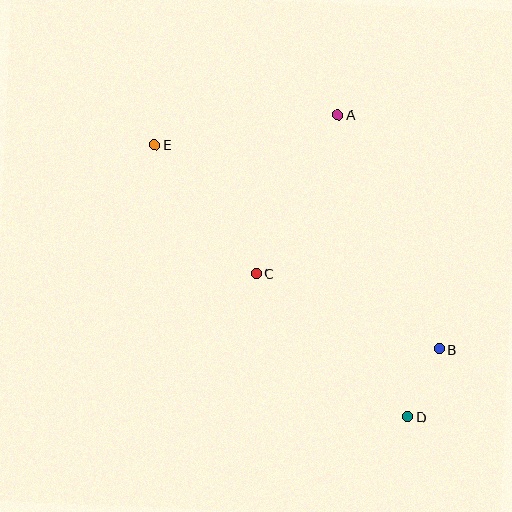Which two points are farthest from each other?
Points D and E are farthest from each other.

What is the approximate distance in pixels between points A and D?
The distance between A and D is approximately 310 pixels.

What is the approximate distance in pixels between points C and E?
The distance between C and E is approximately 164 pixels.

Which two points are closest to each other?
Points B and D are closest to each other.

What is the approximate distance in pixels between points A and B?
The distance between A and B is approximately 255 pixels.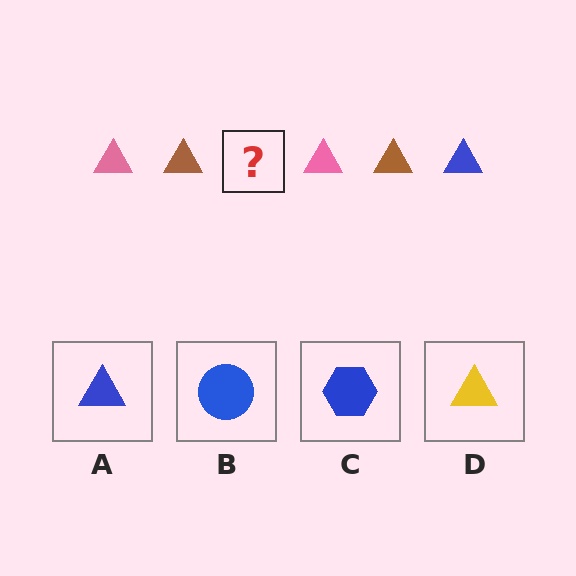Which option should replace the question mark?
Option A.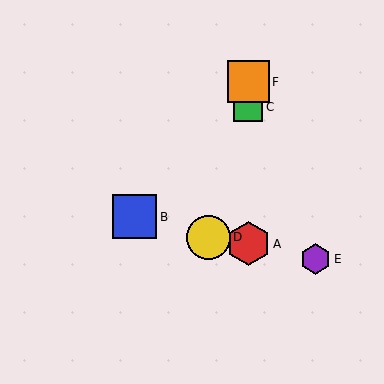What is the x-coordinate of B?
Object B is at x≈135.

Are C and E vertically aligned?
No, C is at x≈248 and E is at x≈316.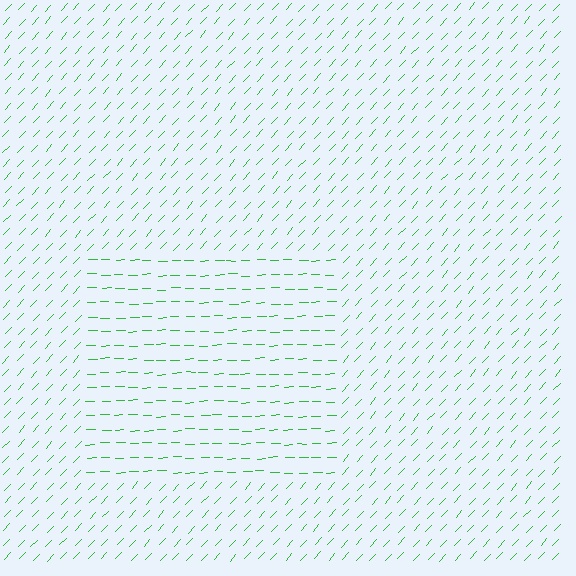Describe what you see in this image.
The image is filled with small green line segments. A rectangle region in the image has lines oriented differently from the surrounding lines, creating a visible texture boundary.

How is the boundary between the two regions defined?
The boundary is defined purely by a change in line orientation (approximately 45 degrees difference). All lines are the same color and thickness.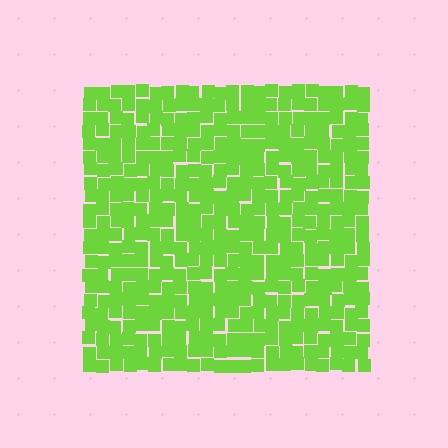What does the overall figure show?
The overall figure shows a square.